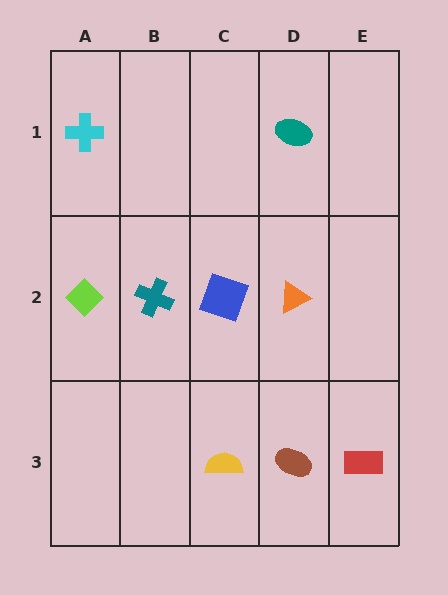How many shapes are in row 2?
4 shapes.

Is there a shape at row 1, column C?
No, that cell is empty.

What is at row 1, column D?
A teal ellipse.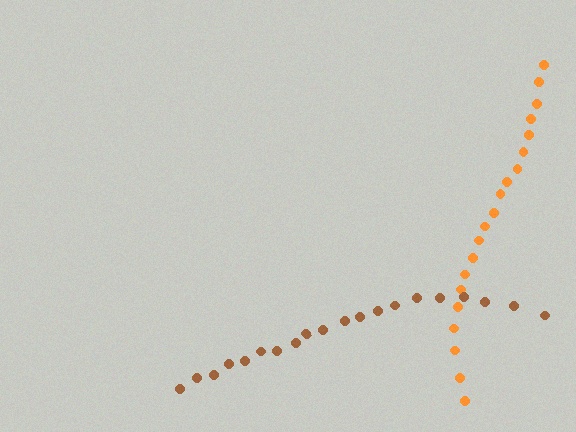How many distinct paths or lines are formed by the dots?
There are 2 distinct paths.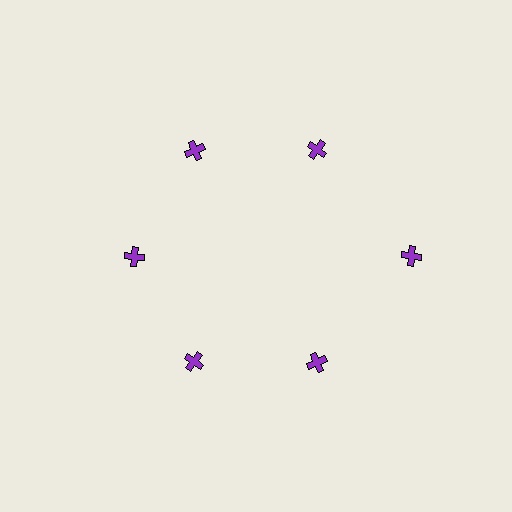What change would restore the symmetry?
The symmetry would be restored by moving it inward, back onto the ring so that all 6 crosses sit at equal angles and equal distance from the center.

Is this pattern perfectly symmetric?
No. The 6 purple crosses are arranged in a ring, but one element near the 3 o'clock position is pushed outward from the center, breaking the 6-fold rotational symmetry.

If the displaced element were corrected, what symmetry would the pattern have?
It would have 6-fold rotational symmetry — the pattern would map onto itself every 60 degrees.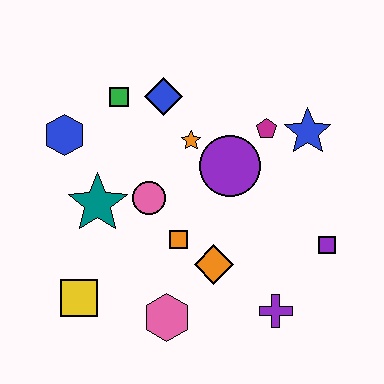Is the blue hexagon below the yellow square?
No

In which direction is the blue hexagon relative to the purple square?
The blue hexagon is to the left of the purple square.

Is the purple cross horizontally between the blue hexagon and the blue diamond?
No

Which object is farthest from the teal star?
The purple square is farthest from the teal star.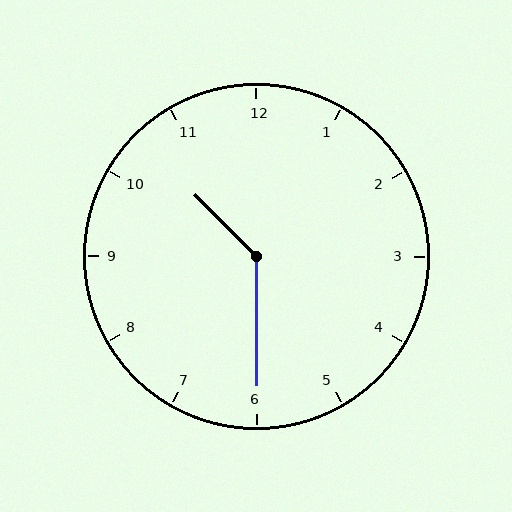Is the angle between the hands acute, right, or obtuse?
It is obtuse.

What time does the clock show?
10:30.